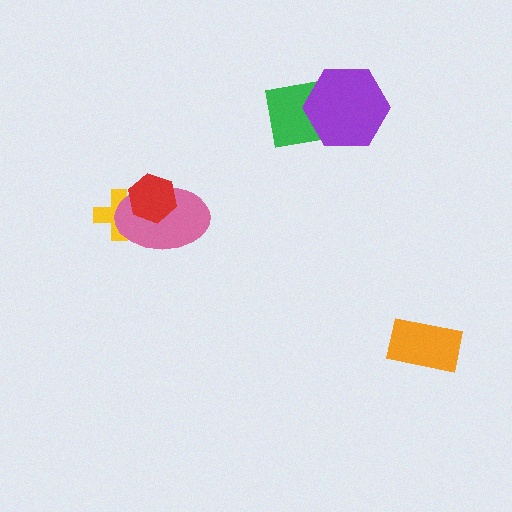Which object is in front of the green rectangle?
The purple hexagon is in front of the green rectangle.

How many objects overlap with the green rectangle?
1 object overlaps with the green rectangle.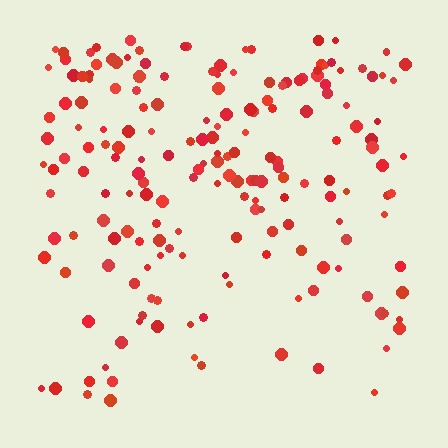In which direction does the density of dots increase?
From bottom to top, with the top side densest.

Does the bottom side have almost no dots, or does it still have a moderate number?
Still a moderate number, just noticeably fewer than the top.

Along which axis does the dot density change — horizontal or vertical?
Vertical.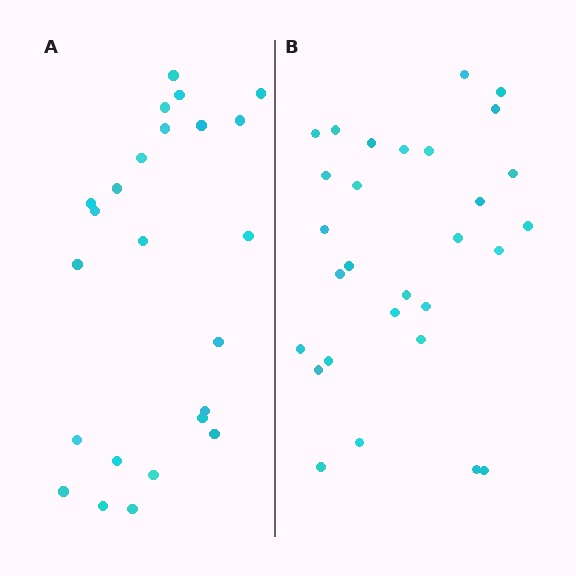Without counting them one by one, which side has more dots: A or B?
Region B (the right region) has more dots.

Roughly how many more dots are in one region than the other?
Region B has about 5 more dots than region A.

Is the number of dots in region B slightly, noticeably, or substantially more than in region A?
Region B has only slightly more — the two regions are fairly close. The ratio is roughly 1.2 to 1.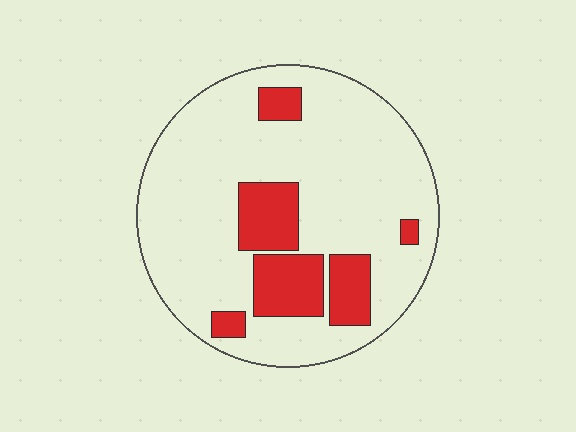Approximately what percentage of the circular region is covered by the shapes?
Approximately 20%.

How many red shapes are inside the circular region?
6.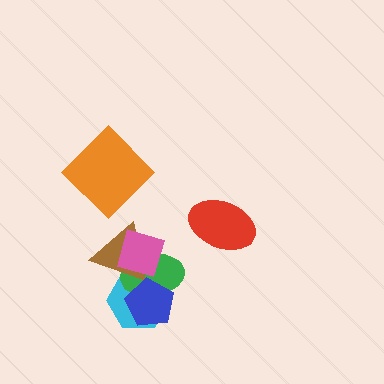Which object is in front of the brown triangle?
The pink diamond is in front of the brown triangle.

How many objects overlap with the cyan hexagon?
4 objects overlap with the cyan hexagon.